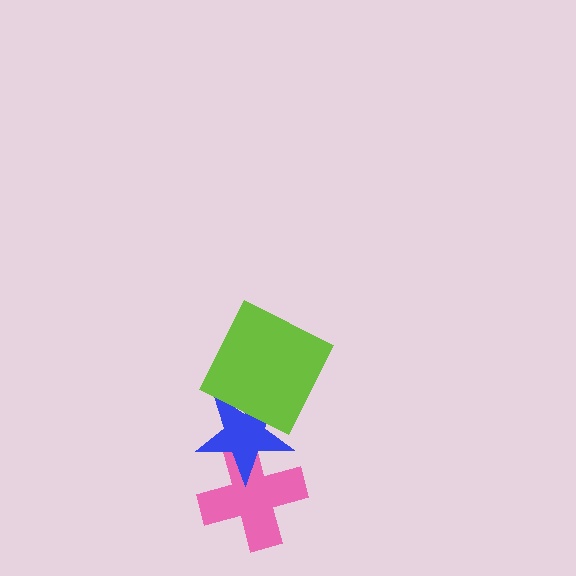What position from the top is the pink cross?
The pink cross is 3rd from the top.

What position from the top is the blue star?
The blue star is 2nd from the top.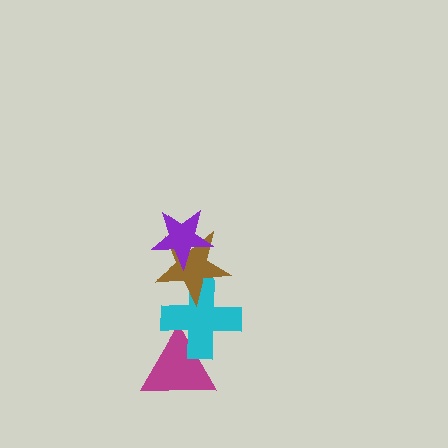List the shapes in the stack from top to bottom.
From top to bottom: the purple star, the brown star, the cyan cross, the magenta triangle.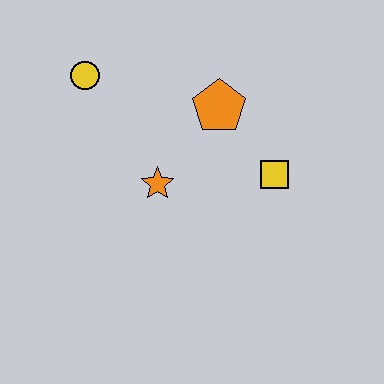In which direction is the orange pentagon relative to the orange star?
The orange pentagon is above the orange star.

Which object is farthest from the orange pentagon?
The yellow circle is farthest from the orange pentagon.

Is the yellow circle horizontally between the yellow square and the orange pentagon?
No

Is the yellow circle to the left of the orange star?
Yes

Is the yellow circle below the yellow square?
No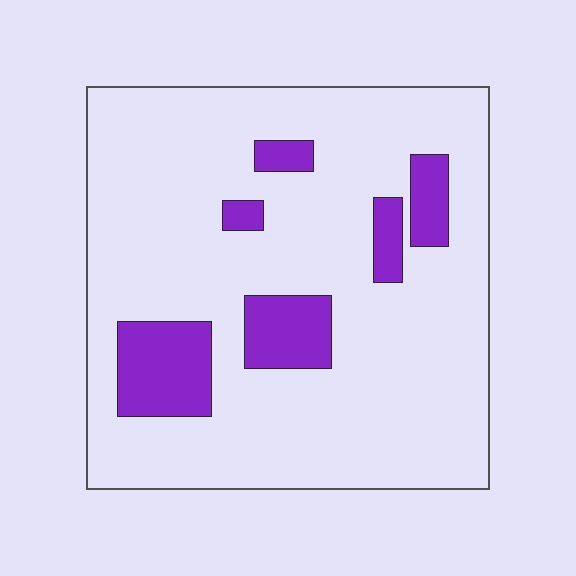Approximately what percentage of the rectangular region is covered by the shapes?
Approximately 15%.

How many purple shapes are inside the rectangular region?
6.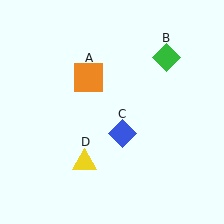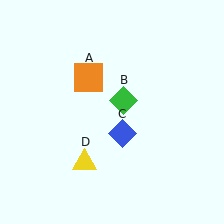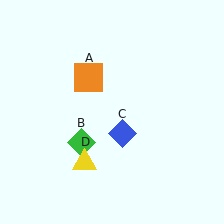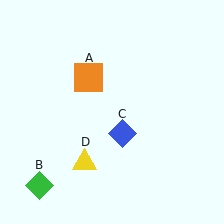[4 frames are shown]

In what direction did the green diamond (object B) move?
The green diamond (object B) moved down and to the left.